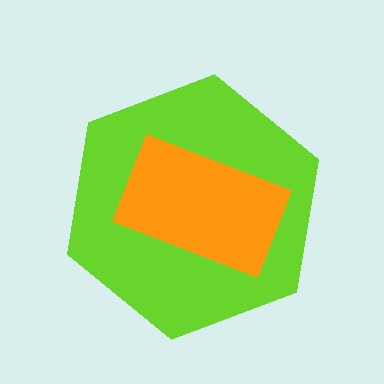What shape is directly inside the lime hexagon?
The orange rectangle.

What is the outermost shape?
The lime hexagon.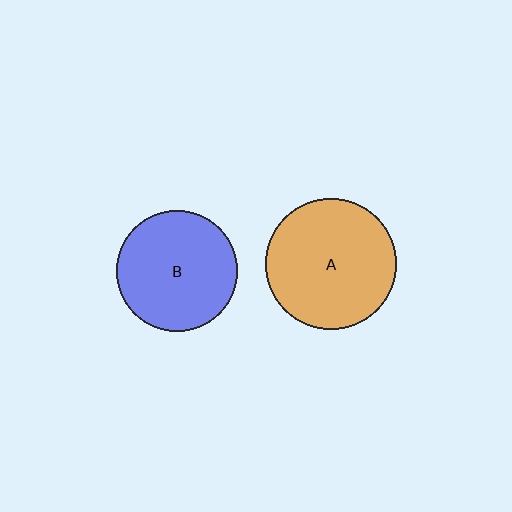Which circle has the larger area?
Circle A (orange).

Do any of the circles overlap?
No, none of the circles overlap.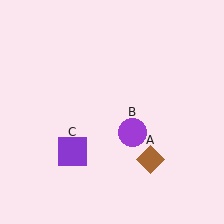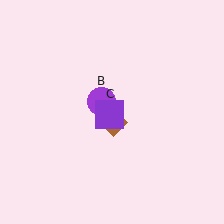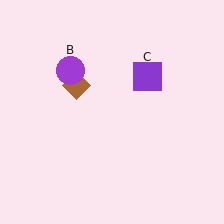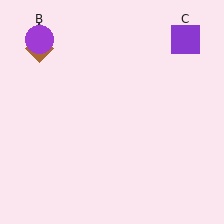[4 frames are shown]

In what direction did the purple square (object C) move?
The purple square (object C) moved up and to the right.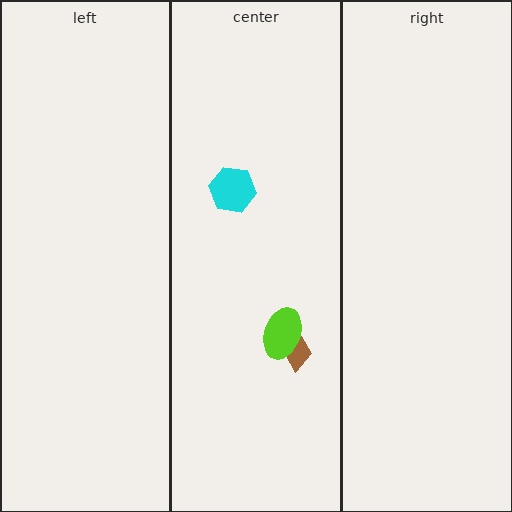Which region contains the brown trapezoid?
The center region.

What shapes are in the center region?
The brown trapezoid, the lime ellipse, the cyan hexagon.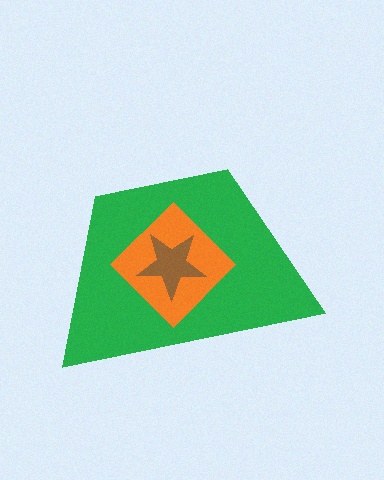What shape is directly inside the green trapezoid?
The orange diamond.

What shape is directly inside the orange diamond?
The brown star.